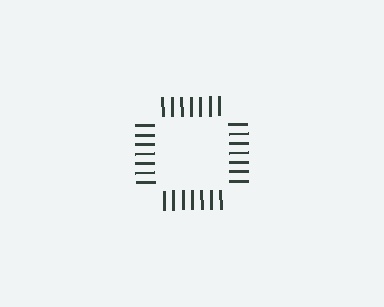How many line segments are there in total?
28 — 7 along each of the 4 edges.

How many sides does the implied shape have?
4 sides — the line-ends trace a square.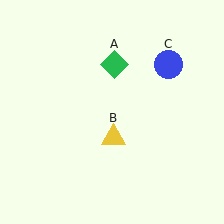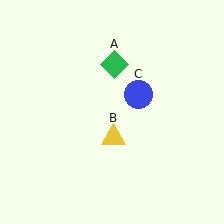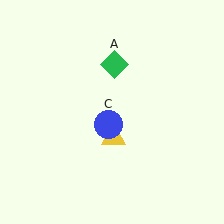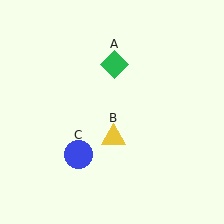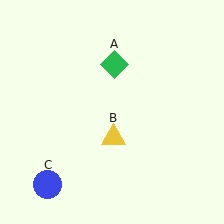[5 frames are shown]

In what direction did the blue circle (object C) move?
The blue circle (object C) moved down and to the left.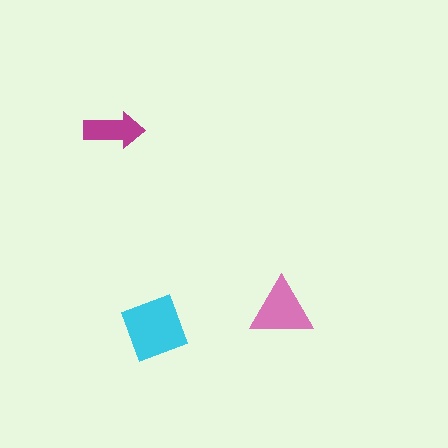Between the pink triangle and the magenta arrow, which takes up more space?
The pink triangle.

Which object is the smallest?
The magenta arrow.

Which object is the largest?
The cyan square.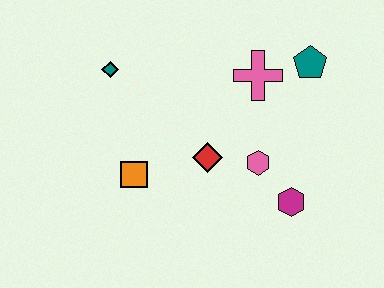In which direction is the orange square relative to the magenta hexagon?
The orange square is to the left of the magenta hexagon.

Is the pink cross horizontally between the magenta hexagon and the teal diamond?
Yes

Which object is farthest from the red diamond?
The teal pentagon is farthest from the red diamond.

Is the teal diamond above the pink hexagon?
Yes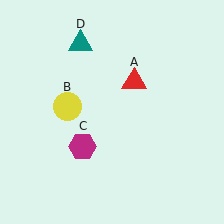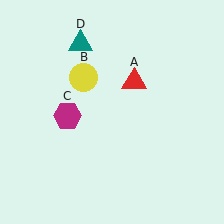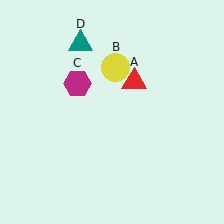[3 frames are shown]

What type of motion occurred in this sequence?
The yellow circle (object B), magenta hexagon (object C) rotated clockwise around the center of the scene.